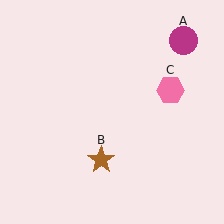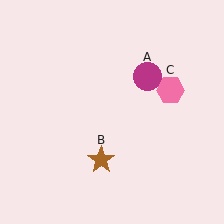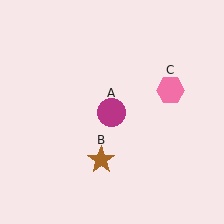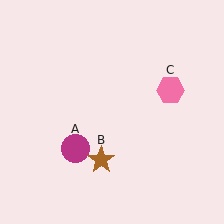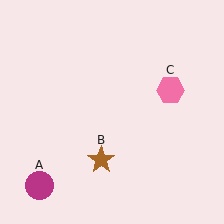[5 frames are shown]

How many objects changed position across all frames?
1 object changed position: magenta circle (object A).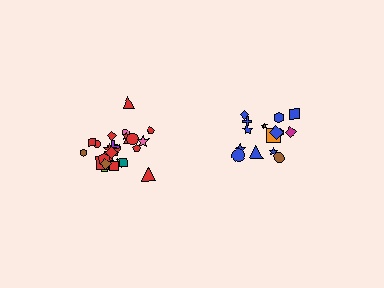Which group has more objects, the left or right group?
The left group.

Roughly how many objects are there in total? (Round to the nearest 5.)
Roughly 40 objects in total.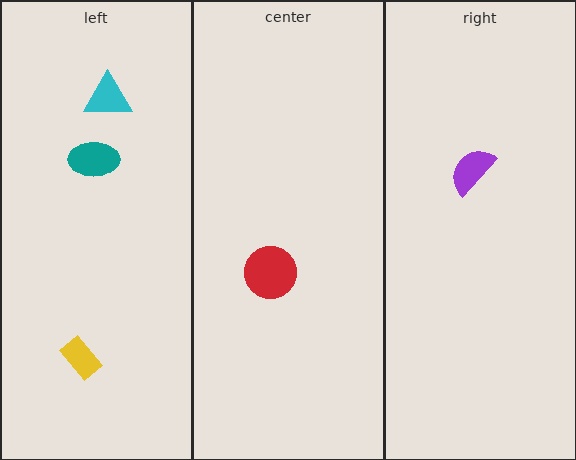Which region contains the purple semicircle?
The right region.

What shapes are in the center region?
The red circle.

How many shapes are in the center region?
1.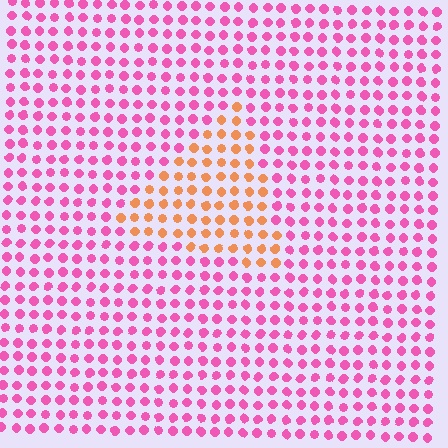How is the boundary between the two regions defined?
The boundary is defined purely by a slight shift in hue (about 59 degrees). Spacing, size, and orientation are identical on both sides.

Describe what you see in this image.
The image is filled with small pink elements in a uniform arrangement. A triangle-shaped region is visible where the elements are tinted to a slightly different hue, forming a subtle color boundary.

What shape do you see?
I see a triangle.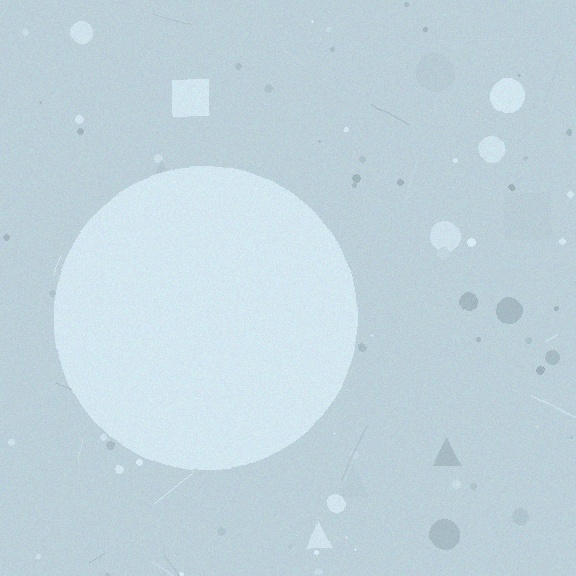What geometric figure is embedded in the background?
A circle is embedded in the background.